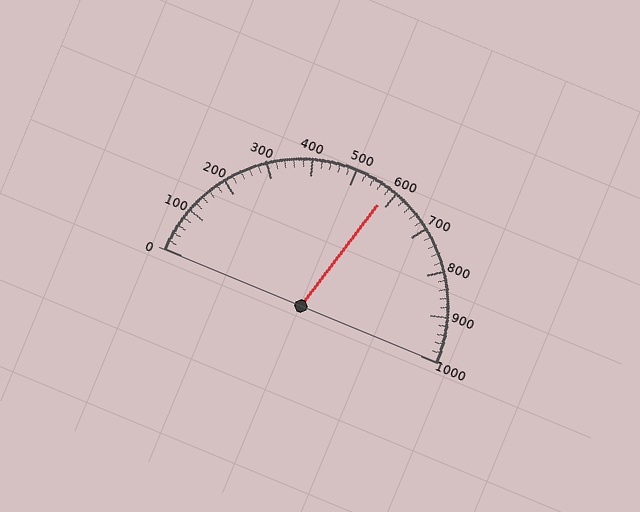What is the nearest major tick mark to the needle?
The nearest major tick mark is 600.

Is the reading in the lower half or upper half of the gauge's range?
The reading is in the upper half of the range (0 to 1000).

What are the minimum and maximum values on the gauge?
The gauge ranges from 0 to 1000.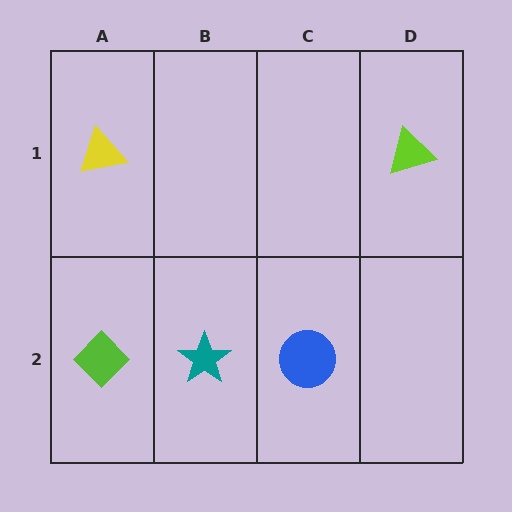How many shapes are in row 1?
2 shapes.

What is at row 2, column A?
A lime diamond.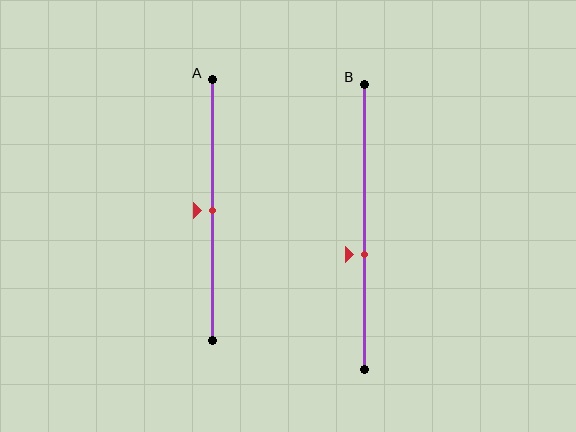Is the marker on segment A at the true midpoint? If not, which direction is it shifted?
Yes, the marker on segment A is at the true midpoint.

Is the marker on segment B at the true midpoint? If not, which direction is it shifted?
No, the marker on segment B is shifted downward by about 10% of the segment length.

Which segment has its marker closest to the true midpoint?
Segment A has its marker closest to the true midpoint.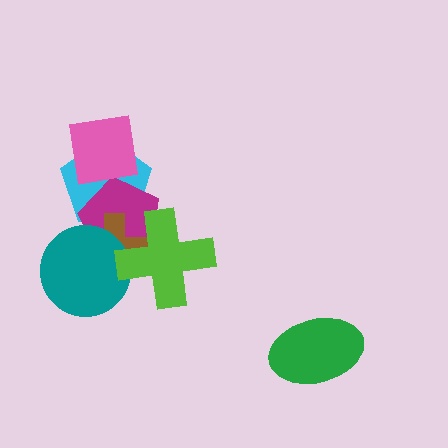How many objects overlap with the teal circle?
3 objects overlap with the teal circle.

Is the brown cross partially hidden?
Yes, it is partially covered by another shape.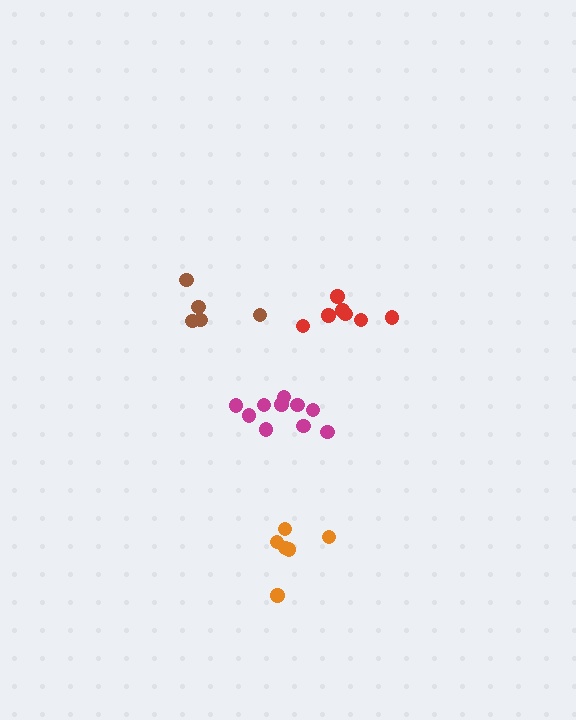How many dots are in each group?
Group 1: 6 dots, Group 2: 10 dots, Group 3: 7 dots, Group 4: 5 dots (28 total).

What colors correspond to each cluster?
The clusters are colored: orange, magenta, red, brown.